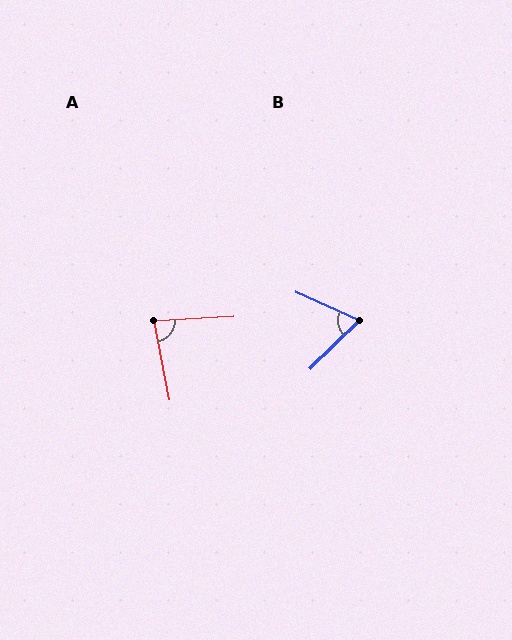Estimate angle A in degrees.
Approximately 82 degrees.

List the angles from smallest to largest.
B (69°), A (82°).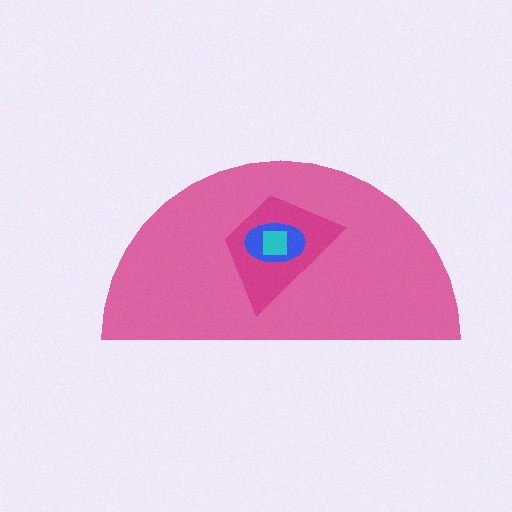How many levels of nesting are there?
4.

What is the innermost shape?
The cyan square.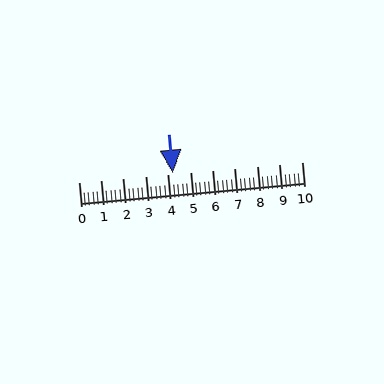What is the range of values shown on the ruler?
The ruler shows values from 0 to 10.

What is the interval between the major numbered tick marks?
The major tick marks are spaced 1 units apart.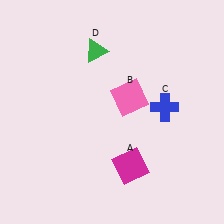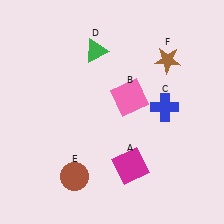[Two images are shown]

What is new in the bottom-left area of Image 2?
A brown circle (E) was added in the bottom-left area of Image 2.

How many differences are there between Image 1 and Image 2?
There are 2 differences between the two images.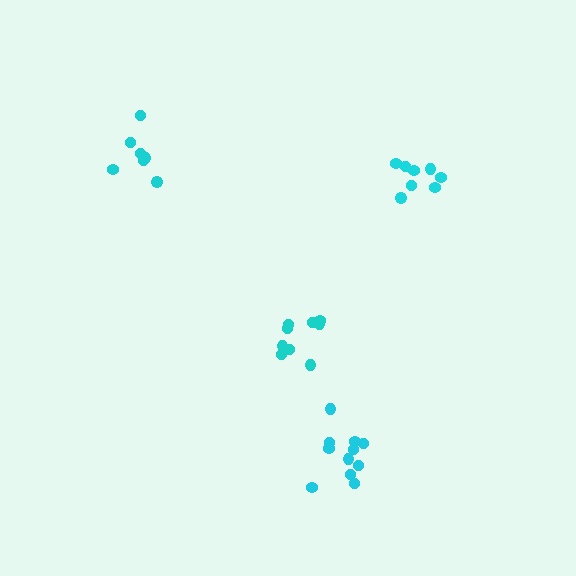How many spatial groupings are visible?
There are 4 spatial groupings.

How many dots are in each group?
Group 1: 9 dots, Group 2: 11 dots, Group 3: 8 dots, Group 4: 7 dots (35 total).